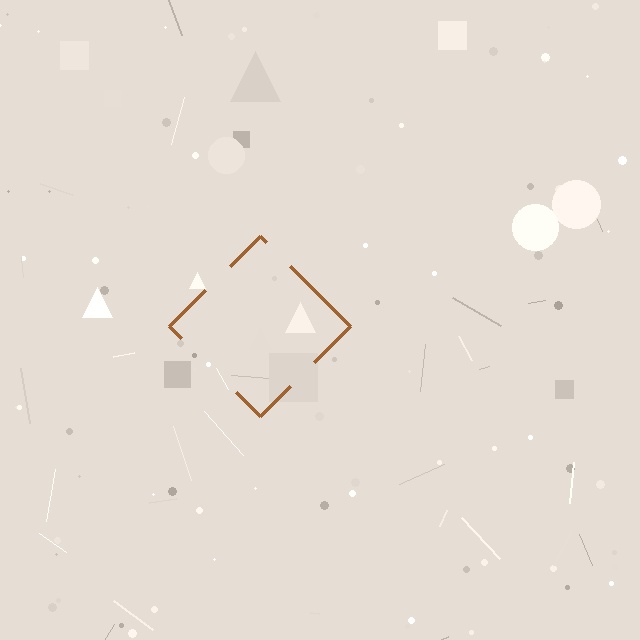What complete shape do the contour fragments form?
The contour fragments form a diamond.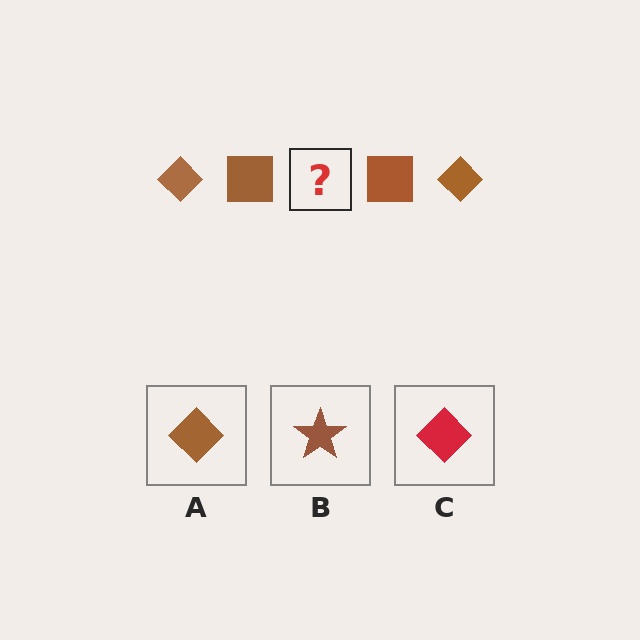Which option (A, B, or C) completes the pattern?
A.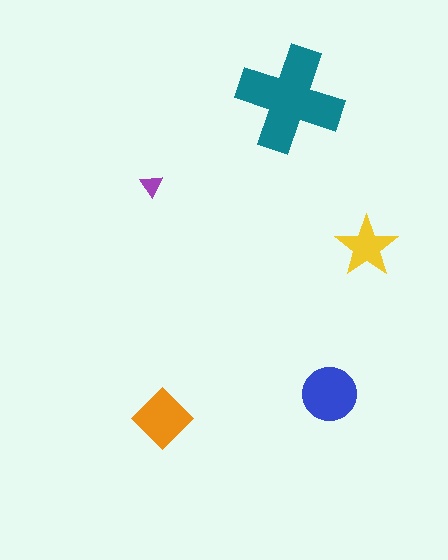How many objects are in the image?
There are 5 objects in the image.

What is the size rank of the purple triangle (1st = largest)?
5th.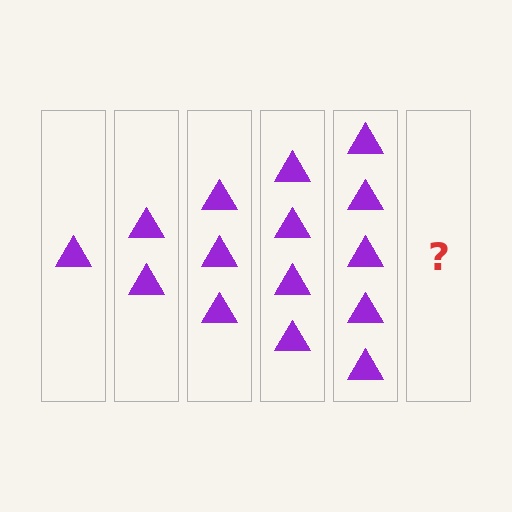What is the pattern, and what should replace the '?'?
The pattern is that each step adds one more triangle. The '?' should be 6 triangles.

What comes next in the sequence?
The next element should be 6 triangles.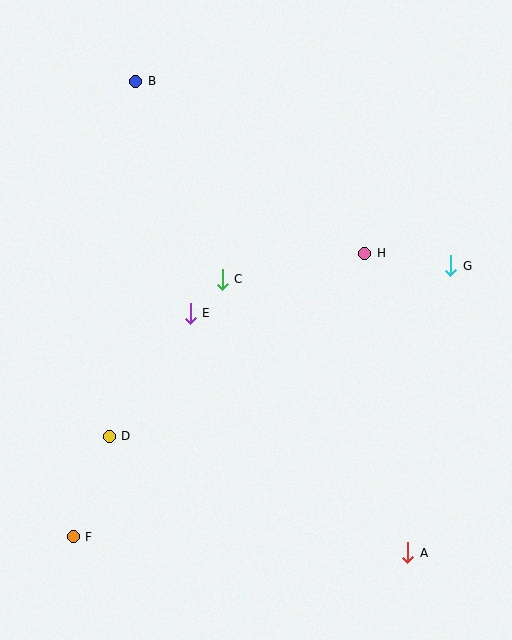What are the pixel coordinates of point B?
Point B is at (136, 81).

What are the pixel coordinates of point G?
Point G is at (451, 266).